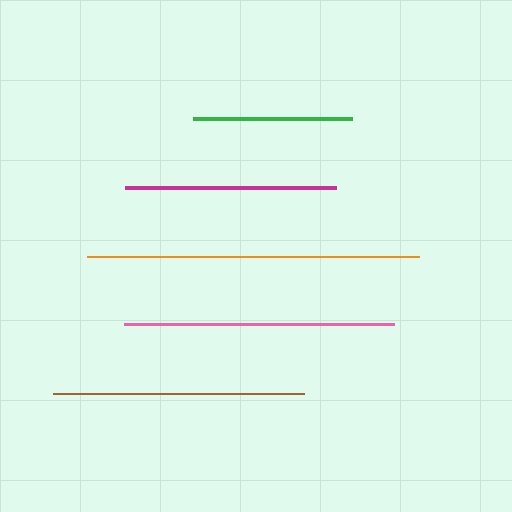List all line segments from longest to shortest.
From longest to shortest: orange, pink, brown, magenta, green.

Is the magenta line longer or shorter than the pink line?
The pink line is longer than the magenta line.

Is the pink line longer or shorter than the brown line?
The pink line is longer than the brown line.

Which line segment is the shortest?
The green line is the shortest at approximately 158 pixels.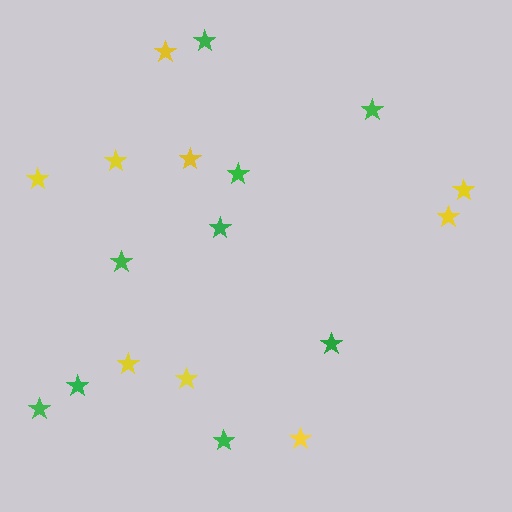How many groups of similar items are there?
There are 2 groups: one group of yellow stars (9) and one group of green stars (9).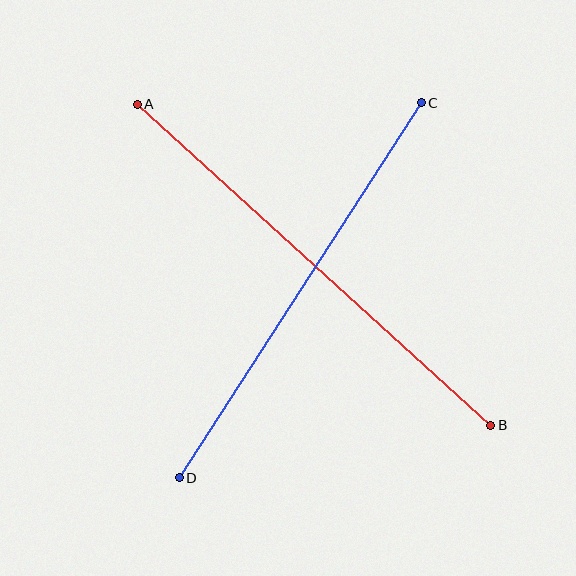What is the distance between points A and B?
The distance is approximately 478 pixels.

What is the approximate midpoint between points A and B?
The midpoint is at approximately (314, 265) pixels.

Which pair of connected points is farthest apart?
Points A and B are farthest apart.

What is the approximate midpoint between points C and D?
The midpoint is at approximately (300, 290) pixels.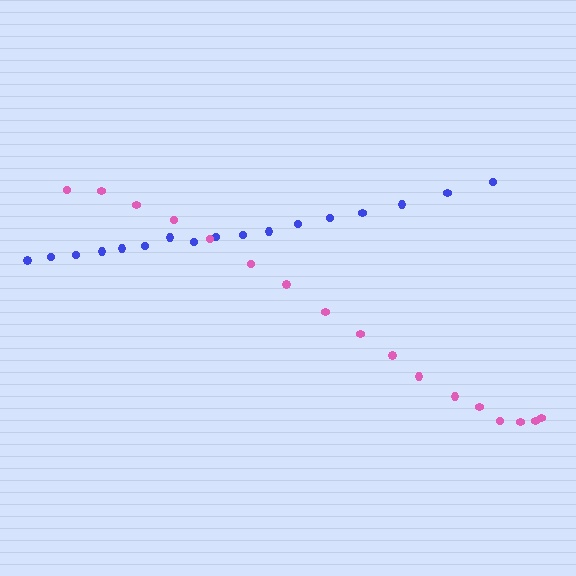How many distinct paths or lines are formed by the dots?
There are 2 distinct paths.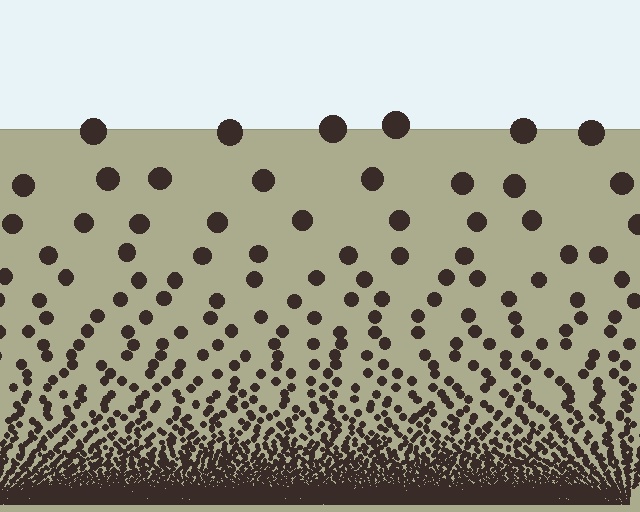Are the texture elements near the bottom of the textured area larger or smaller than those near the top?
Smaller. The gradient is inverted — elements near the bottom are smaller and denser.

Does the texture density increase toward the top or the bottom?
Density increases toward the bottom.